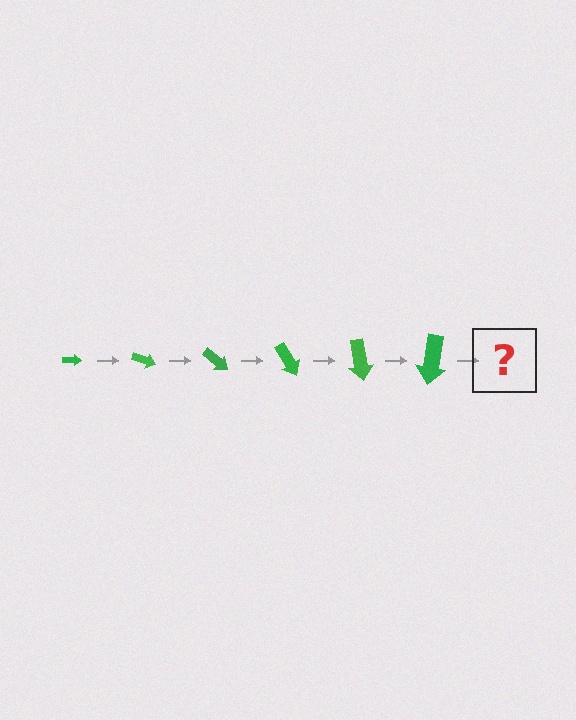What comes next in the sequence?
The next element should be an arrow, larger than the previous one and rotated 120 degrees from the start.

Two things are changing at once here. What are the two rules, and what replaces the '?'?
The two rules are that the arrow grows larger each step and it rotates 20 degrees each step. The '?' should be an arrow, larger than the previous one and rotated 120 degrees from the start.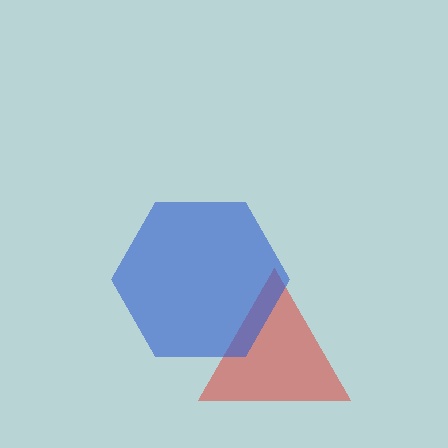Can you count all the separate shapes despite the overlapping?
Yes, there are 2 separate shapes.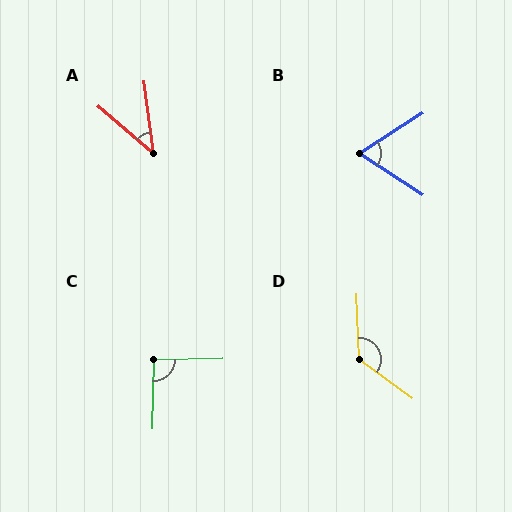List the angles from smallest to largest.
A (42°), B (66°), C (93°), D (128°).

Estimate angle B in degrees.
Approximately 66 degrees.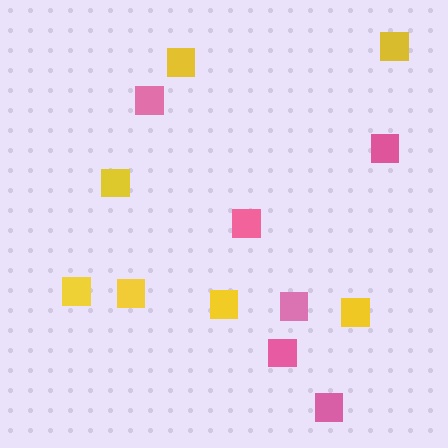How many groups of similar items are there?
There are 2 groups: one group of yellow squares (7) and one group of pink squares (6).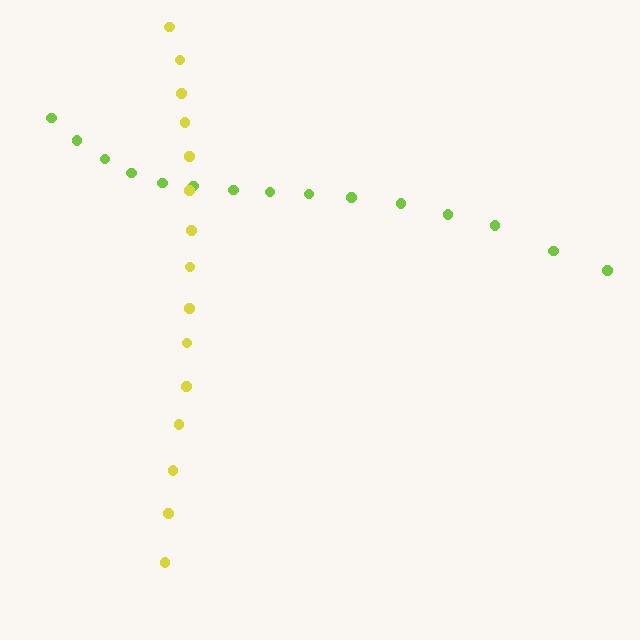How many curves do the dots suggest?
There are 2 distinct paths.